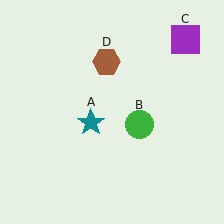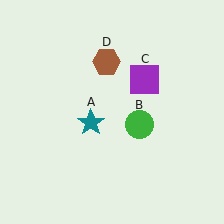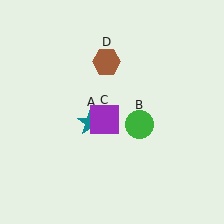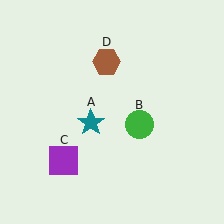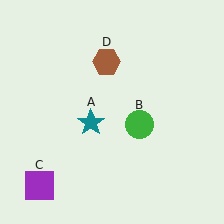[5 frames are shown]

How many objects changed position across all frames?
1 object changed position: purple square (object C).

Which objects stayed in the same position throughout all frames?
Teal star (object A) and green circle (object B) and brown hexagon (object D) remained stationary.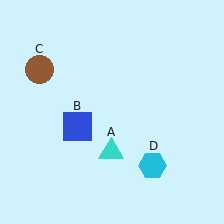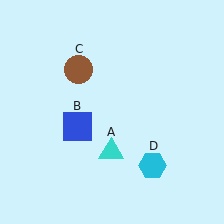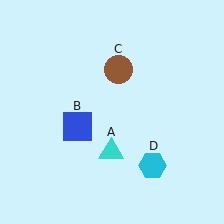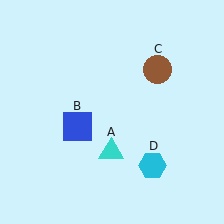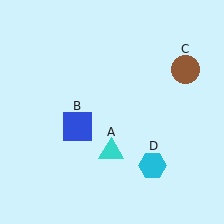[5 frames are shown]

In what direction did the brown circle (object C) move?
The brown circle (object C) moved right.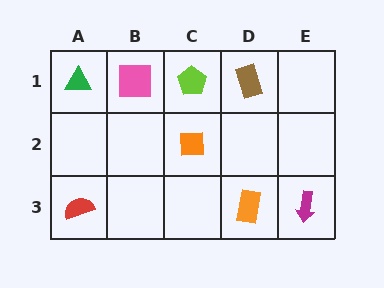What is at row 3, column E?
A magenta arrow.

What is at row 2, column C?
An orange square.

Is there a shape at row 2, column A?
No, that cell is empty.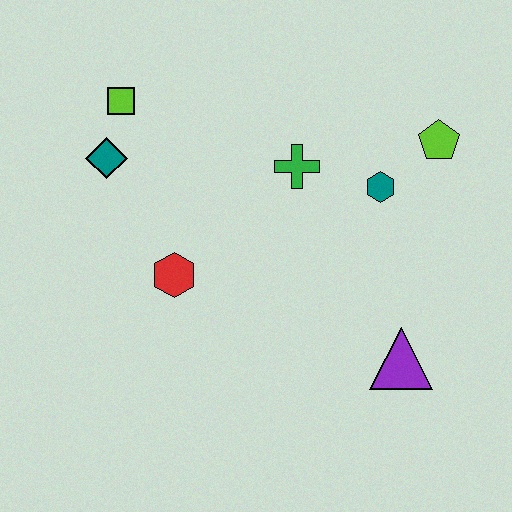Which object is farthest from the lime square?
The purple triangle is farthest from the lime square.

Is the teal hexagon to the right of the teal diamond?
Yes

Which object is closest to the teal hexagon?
The lime pentagon is closest to the teal hexagon.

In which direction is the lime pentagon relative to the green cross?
The lime pentagon is to the right of the green cross.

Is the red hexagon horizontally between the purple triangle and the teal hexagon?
No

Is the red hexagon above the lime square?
No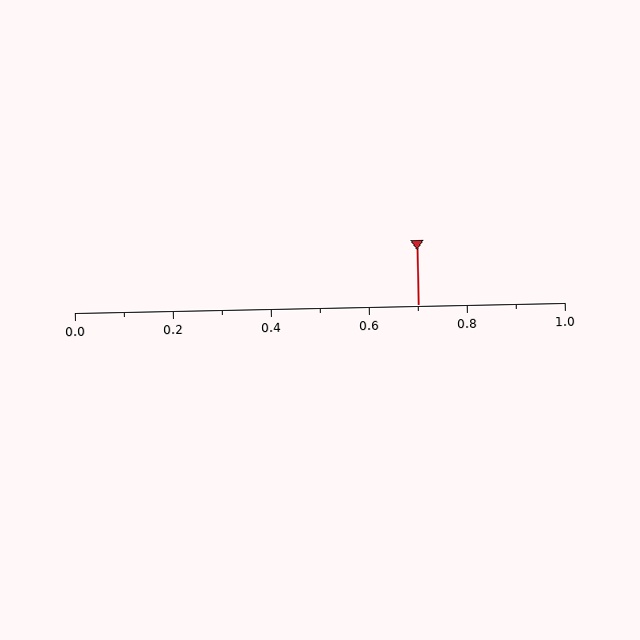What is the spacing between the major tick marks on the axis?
The major ticks are spaced 0.2 apart.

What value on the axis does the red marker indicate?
The marker indicates approximately 0.7.